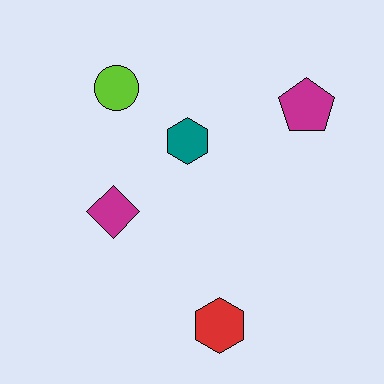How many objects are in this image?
There are 5 objects.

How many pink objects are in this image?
There are no pink objects.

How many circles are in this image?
There is 1 circle.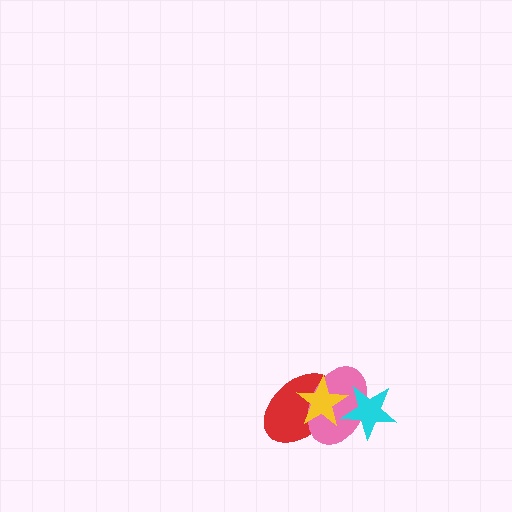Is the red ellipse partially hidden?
Yes, it is partially covered by another shape.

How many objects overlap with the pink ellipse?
3 objects overlap with the pink ellipse.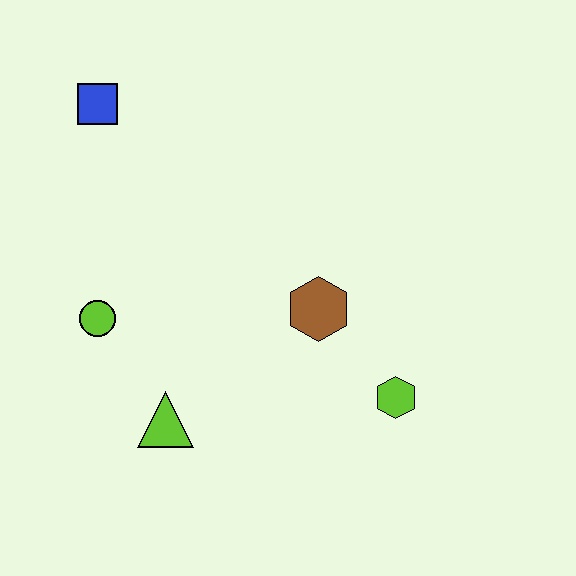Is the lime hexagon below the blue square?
Yes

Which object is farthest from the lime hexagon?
The blue square is farthest from the lime hexagon.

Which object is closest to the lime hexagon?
The brown hexagon is closest to the lime hexagon.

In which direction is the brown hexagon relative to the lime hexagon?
The brown hexagon is above the lime hexagon.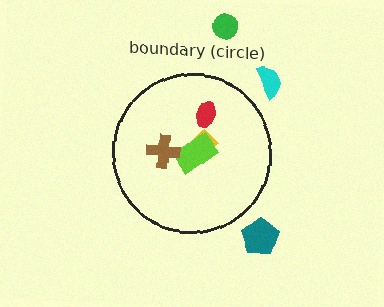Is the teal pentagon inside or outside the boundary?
Outside.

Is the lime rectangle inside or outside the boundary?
Inside.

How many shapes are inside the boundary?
4 inside, 3 outside.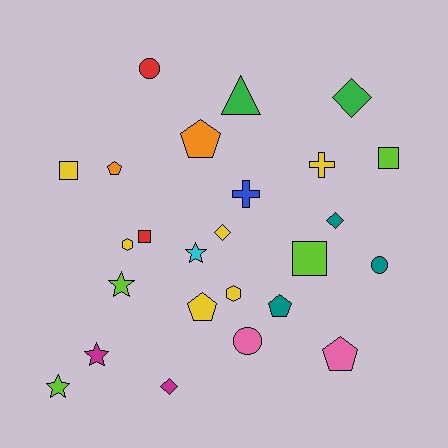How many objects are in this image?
There are 25 objects.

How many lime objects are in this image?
There are 4 lime objects.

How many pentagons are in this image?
There are 5 pentagons.